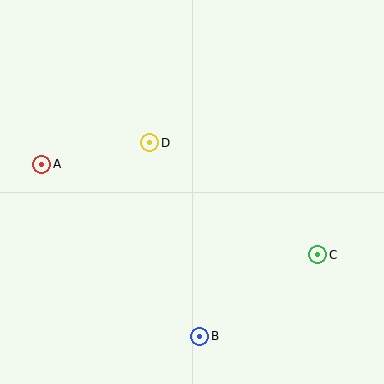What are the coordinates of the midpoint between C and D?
The midpoint between C and D is at (234, 199).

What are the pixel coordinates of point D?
Point D is at (150, 143).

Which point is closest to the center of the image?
Point D at (150, 143) is closest to the center.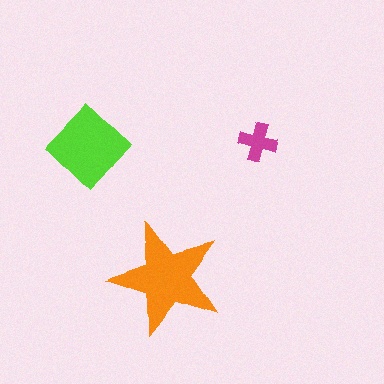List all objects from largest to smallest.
The orange star, the lime diamond, the magenta cross.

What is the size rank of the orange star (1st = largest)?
1st.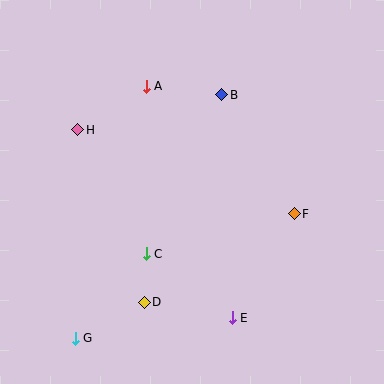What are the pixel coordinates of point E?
Point E is at (232, 318).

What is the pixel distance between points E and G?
The distance between E and G is 158 pixels.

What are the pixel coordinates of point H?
Point H is at (78, 130).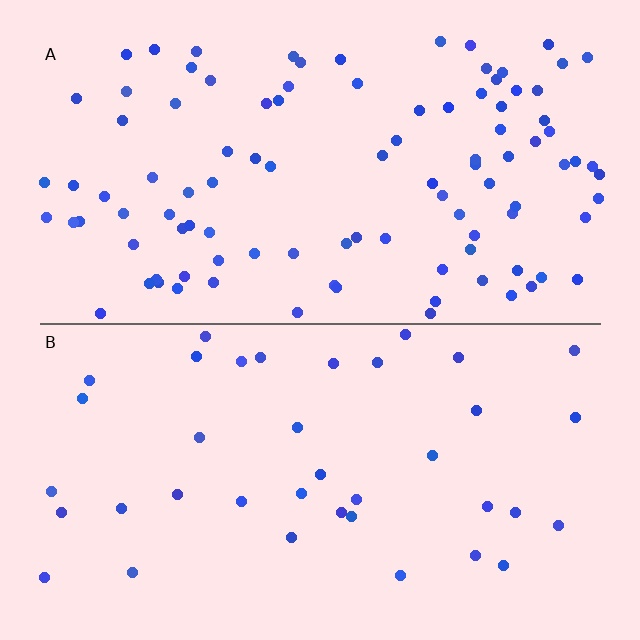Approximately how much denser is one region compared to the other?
Approximately 2.7× — region A over region B.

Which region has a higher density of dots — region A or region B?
A (the top).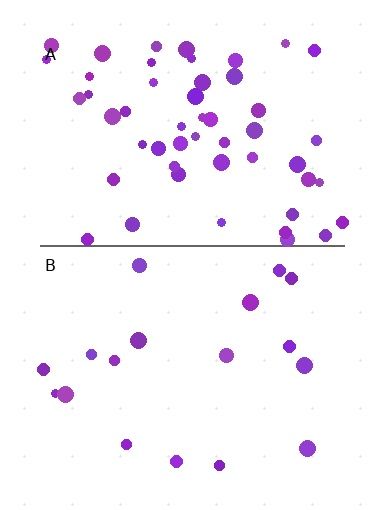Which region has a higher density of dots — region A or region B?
A (the top).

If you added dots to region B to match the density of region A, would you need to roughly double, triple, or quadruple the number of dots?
Approximately triple.